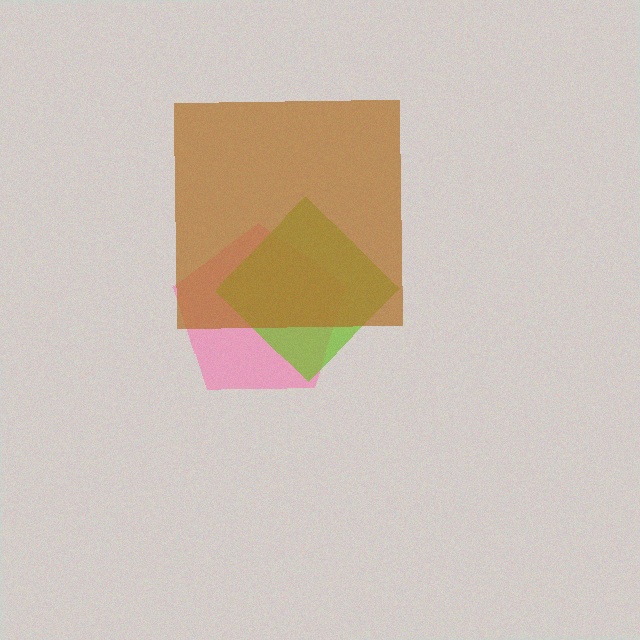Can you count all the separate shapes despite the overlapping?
Yes, there are 3 separate shapes.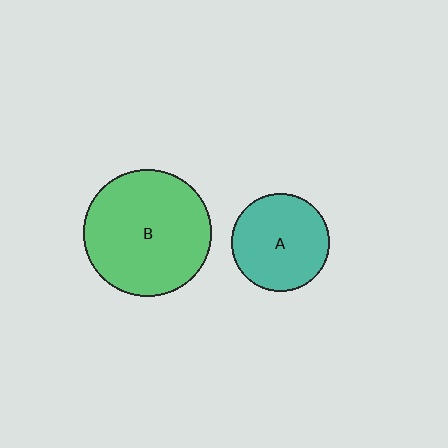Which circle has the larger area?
Circle B (green).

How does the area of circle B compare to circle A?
Approximately 1.7 times.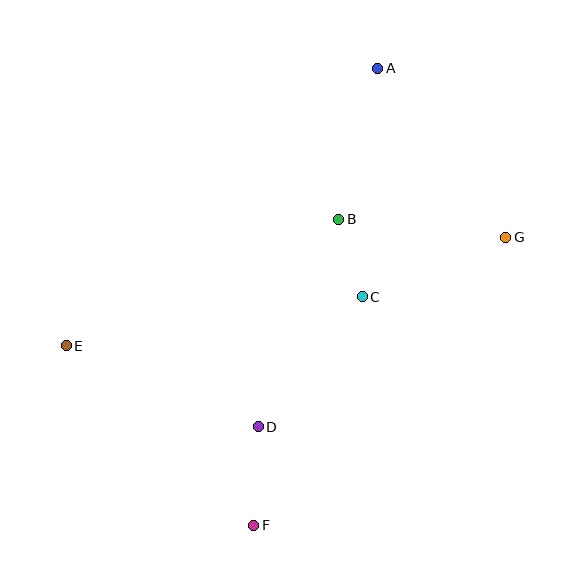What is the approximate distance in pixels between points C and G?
The distance between C and G is approximately 155 pixels.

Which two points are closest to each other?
Points B and C are closest to each other.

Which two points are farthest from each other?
Points A and F are farthest from each other.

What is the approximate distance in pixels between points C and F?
The distance between C and F is approximately 253 pixels.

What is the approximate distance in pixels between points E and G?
The distance between E and G is approximately 453 pixels.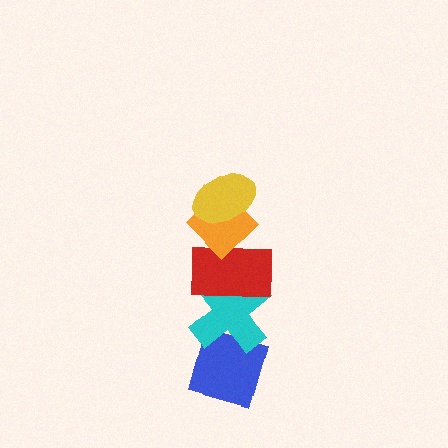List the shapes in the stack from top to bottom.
From top to bottom: the yellow ellipse, the orange diamond, the red rectangle, the cyan cross, the blue diamond.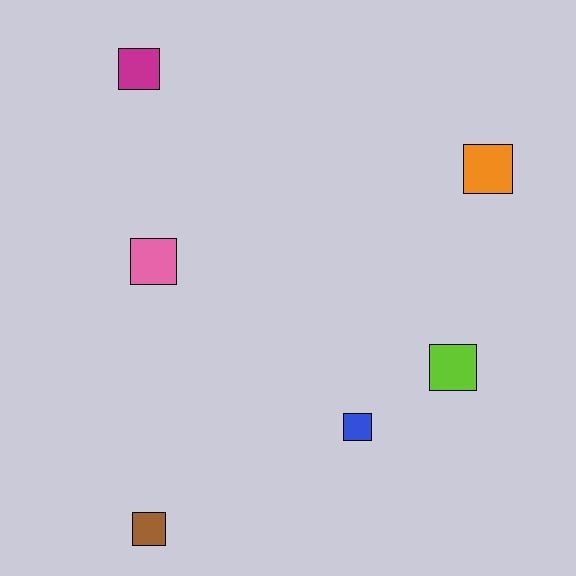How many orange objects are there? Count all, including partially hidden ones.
There is 1 orange object.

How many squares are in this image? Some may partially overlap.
There are 6 squares.